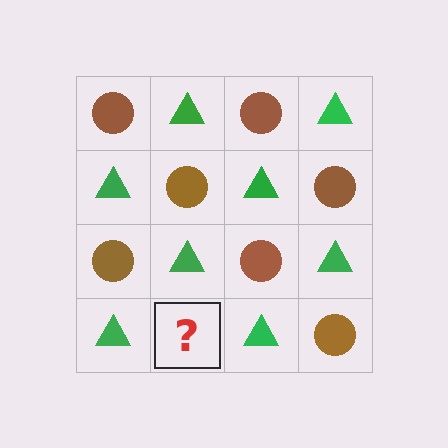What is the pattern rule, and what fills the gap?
The rule is that it alternates brown circle and green triangle in a checkerboard pattern. The gap should be filled with a brown circle.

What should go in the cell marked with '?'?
The missing cell should contain a brown circle.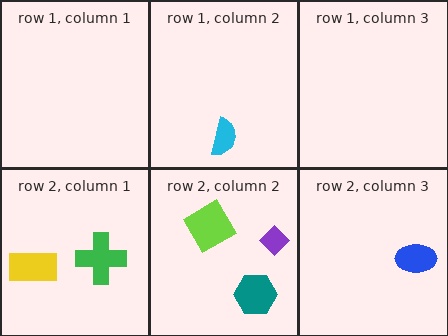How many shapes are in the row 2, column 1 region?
2.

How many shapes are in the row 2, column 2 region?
3.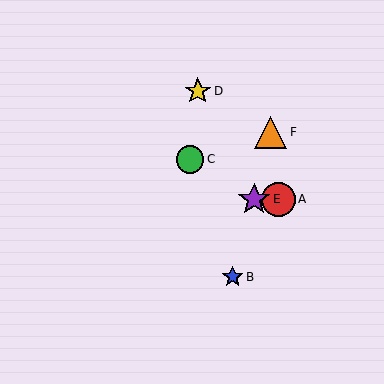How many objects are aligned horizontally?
2 objects (A, E) are aligned horizontally.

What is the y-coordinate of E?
Object E is at y≈199.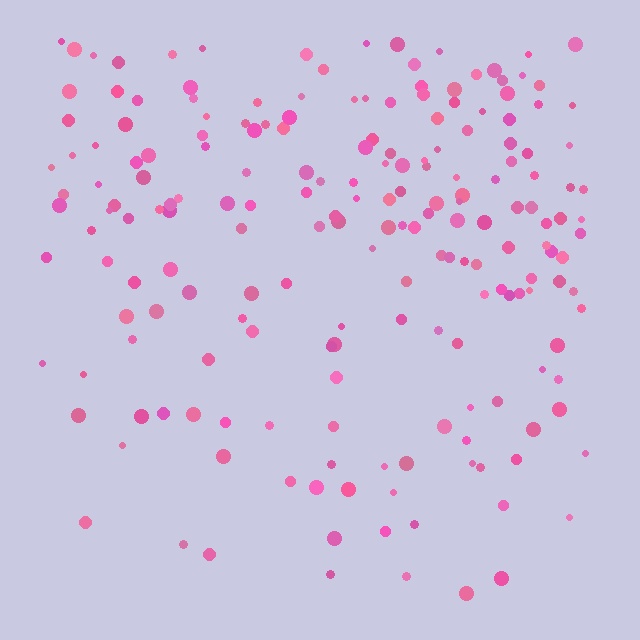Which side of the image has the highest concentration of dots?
The top.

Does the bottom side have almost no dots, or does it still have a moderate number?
Still a moderate number, just noticeably fewer than the top.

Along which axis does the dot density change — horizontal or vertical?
Vertical.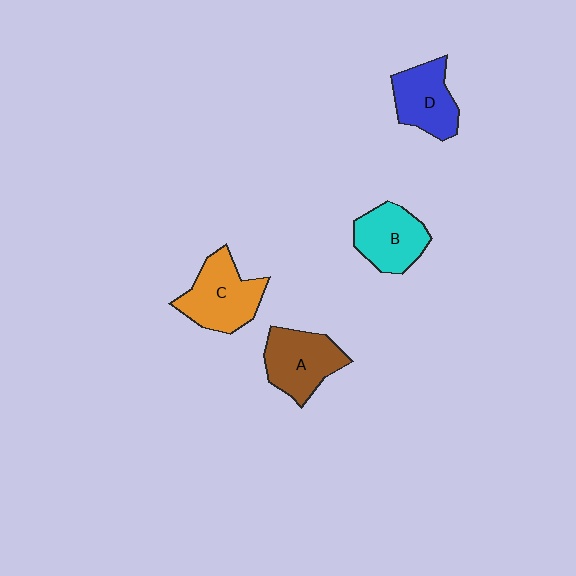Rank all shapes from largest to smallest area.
From largest to smallest: C (orange), A (brown), B (cyan), D (blue).